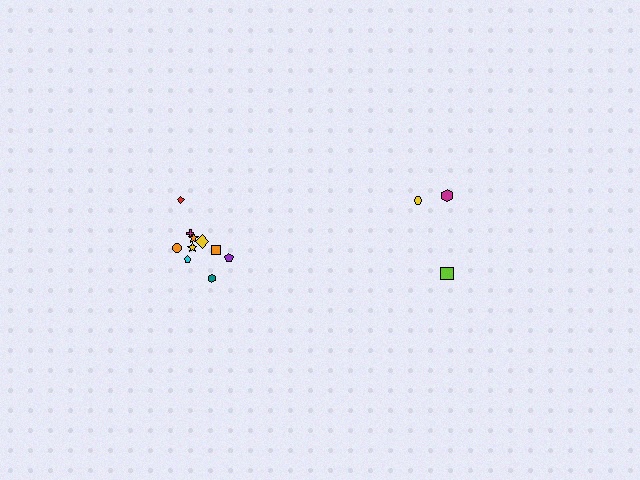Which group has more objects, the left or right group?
The left group.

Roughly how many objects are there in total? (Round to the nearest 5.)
Roughly 15 objects in total.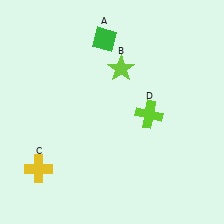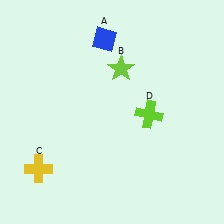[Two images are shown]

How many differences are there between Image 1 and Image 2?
There is 1 difference between the two images.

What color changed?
The diamond (A) changed from green in Image 1 to blue in Image 2.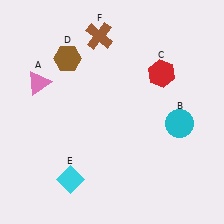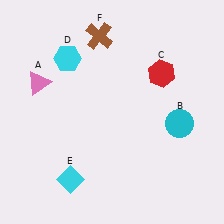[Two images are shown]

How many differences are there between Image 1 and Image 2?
There is 1 difference between the two images.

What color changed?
The hexagon (D) changed from brown in Image 1 to cyan in Image 2.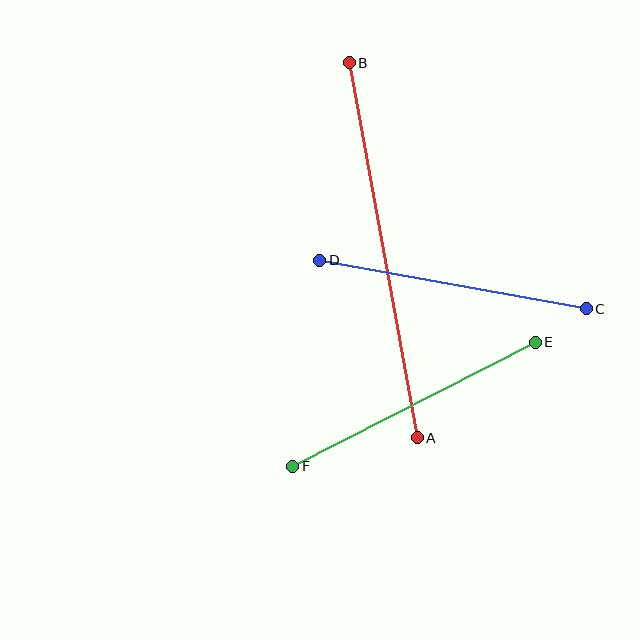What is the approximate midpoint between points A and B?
The midpoint is at approximately (383, 250) pixels.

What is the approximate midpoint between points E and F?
The midpoint is at approximately (414, 404) pixels.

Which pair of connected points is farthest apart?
Points A and B are farthest apart.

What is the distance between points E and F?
The distance is approximately 272 pixels.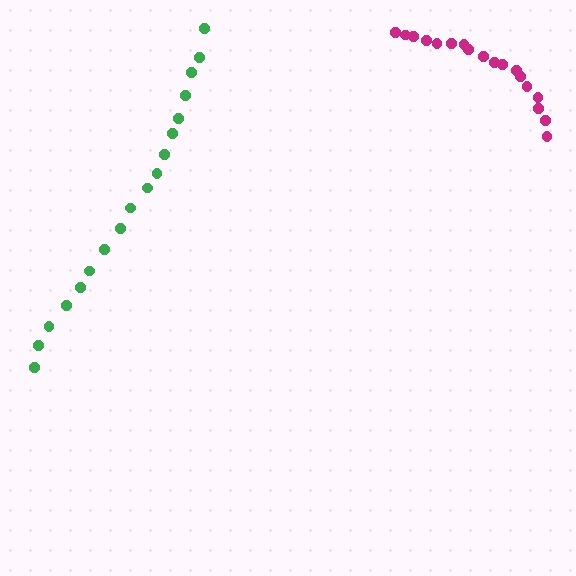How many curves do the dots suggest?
There are 2 distinct paths.